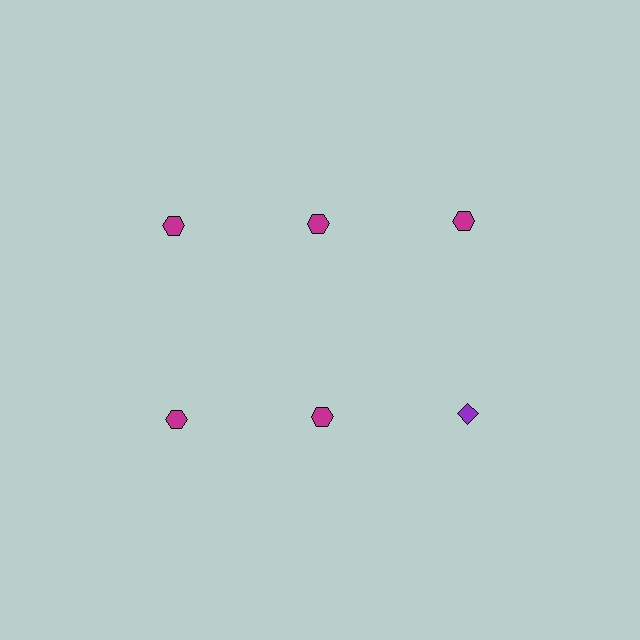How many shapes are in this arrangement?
There are 6 shapes arranged in a grid pattern.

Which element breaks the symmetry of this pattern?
The purple diamond in the second row, center column breaks the symmetry. All other shapes are magenta hexagons.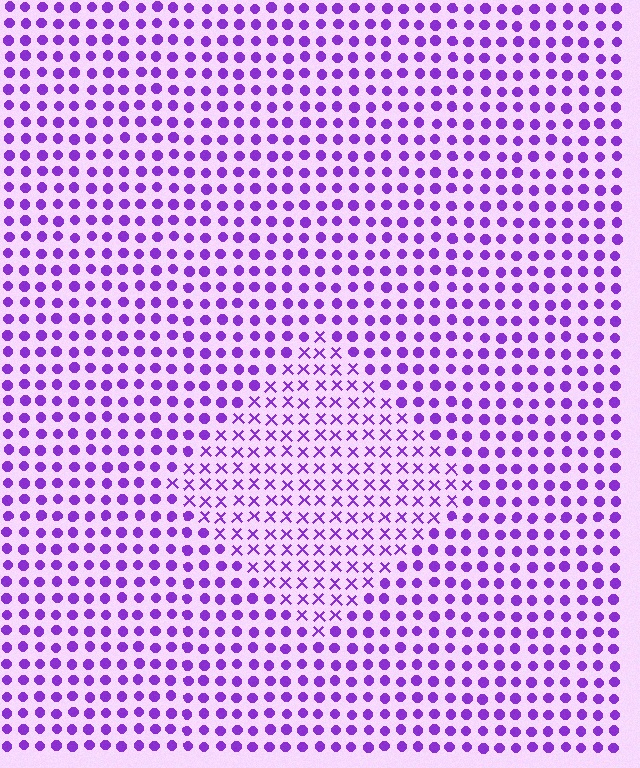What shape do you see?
I see a diamond.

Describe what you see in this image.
The image is filled with small purple elements arranged in a uniform grid. A diamond-shaped region contains X marks, while the surrounding area contains circles. The boundary is defined purely by the change in element shape.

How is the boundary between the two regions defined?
The boundary is defined by a change in element shape: X marks inside vs. circles outside. All elements share the same color and spacing.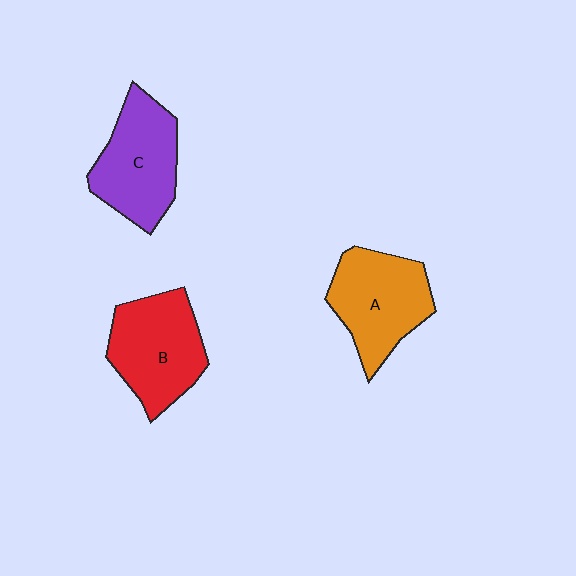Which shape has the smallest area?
Shape C (purple).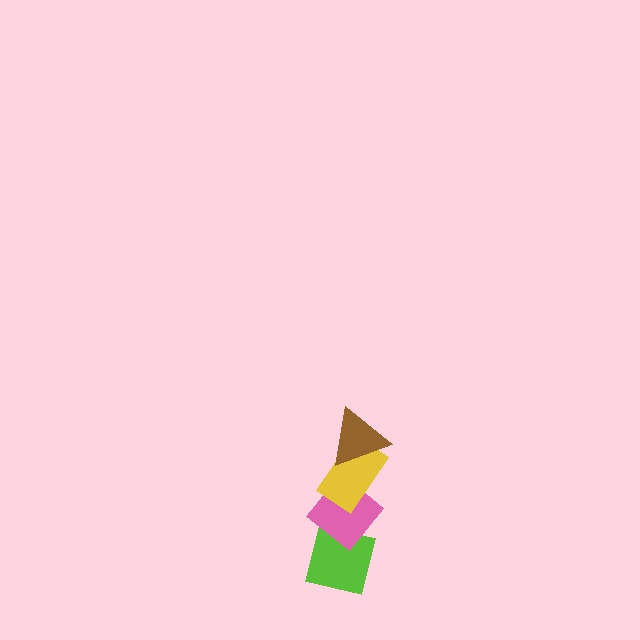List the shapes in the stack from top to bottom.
From top to bottom: the brown triangle, the yellow rectangle, the pink diamond, the lime square.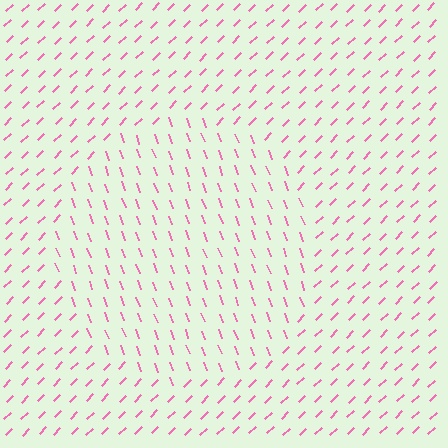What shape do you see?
I see a circle.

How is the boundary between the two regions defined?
The boundary is defined purely by a change in line orientation (approximately 66 degrees difference). All lines are the same color and thickness.